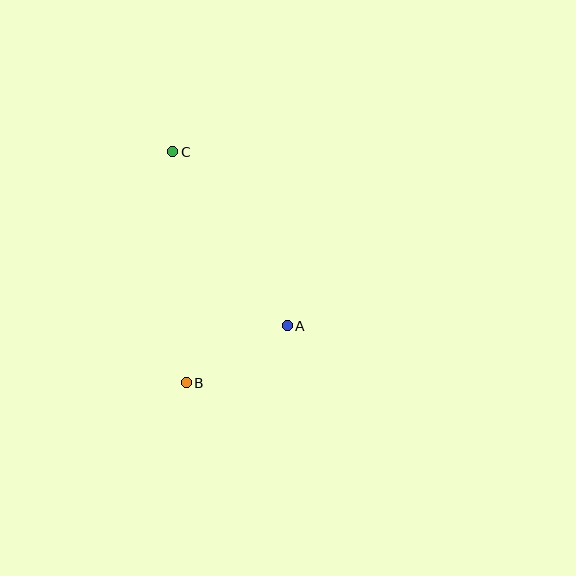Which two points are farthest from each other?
Points B and C are farthest from each other.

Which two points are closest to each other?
Points A and B are closest to each other.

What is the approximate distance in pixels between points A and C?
The distance between A and C is approximately 208 pixels.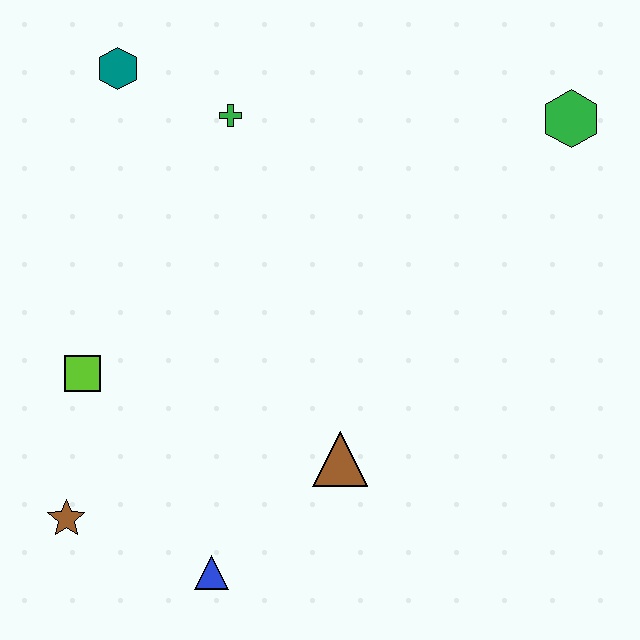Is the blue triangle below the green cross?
Yes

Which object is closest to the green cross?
The teal hexagon is closest to the green cross.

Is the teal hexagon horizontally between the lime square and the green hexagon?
Yes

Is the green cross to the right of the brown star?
Yes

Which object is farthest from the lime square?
The green hexagon is farthest from the lime square.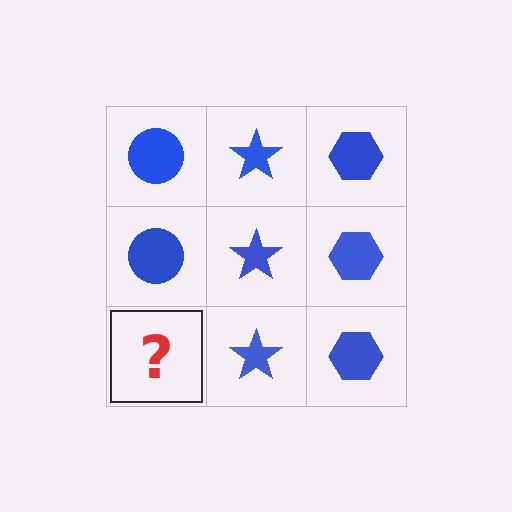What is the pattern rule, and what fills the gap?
The rule is that each column has a consistent shape. The gap should be filled with a blue circle.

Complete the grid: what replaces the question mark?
The question mark should be replaced with a blue circle.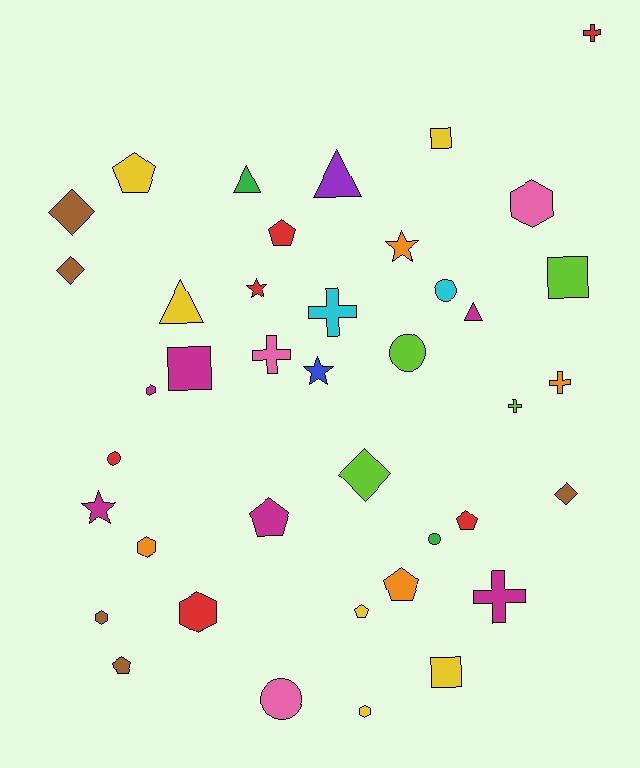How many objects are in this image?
There are 40 objects.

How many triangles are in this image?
There are 4 triangles.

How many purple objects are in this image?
There is 1 purple object.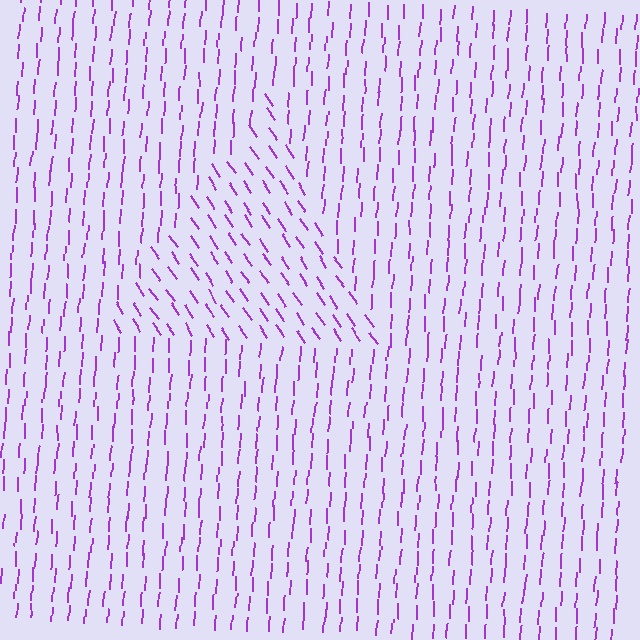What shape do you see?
I see a triangle.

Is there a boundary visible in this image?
Yes, there is a texture boundary formed by a change in line orientation.